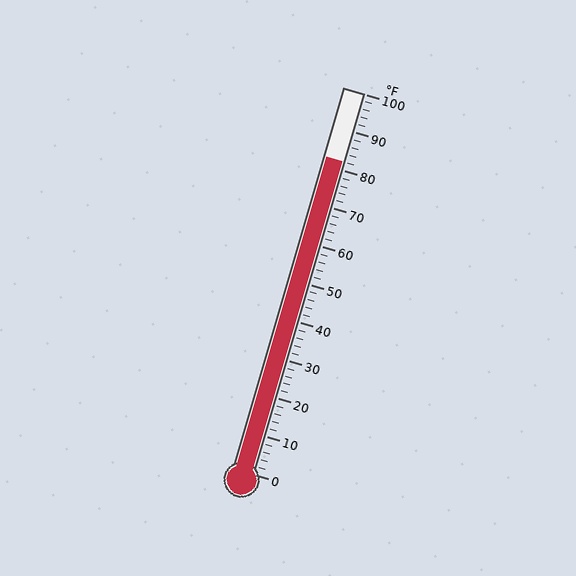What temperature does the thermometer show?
The thermometer shows approximately 82°F.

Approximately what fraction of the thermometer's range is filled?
The thermometer is filled to approximately 80% of its range.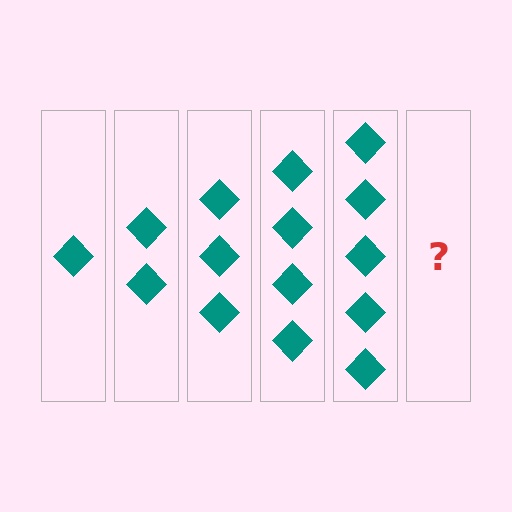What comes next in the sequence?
The next element should be 6 diamonds.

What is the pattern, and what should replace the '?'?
The pattern is that each step adds one more diamond. The '?' should be 6 diamonds.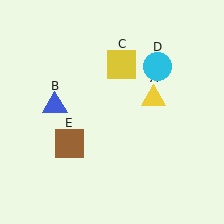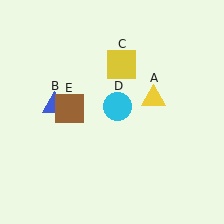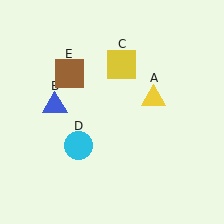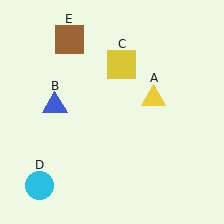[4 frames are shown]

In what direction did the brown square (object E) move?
The brown square (object E) moved up.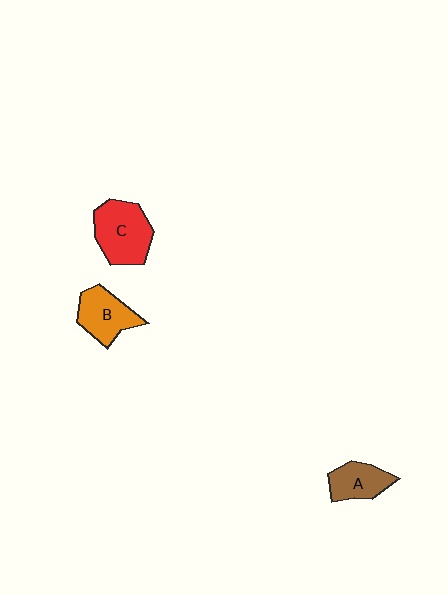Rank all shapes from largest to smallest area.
From largest to smallest: C (red), B (orange), A (brown).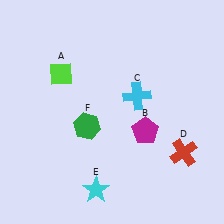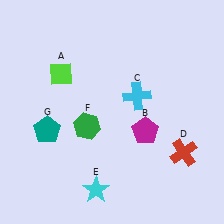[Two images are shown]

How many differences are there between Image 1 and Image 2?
There is 1 difference between the two images.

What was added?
A teal pentagon (G) was added in Image 2.